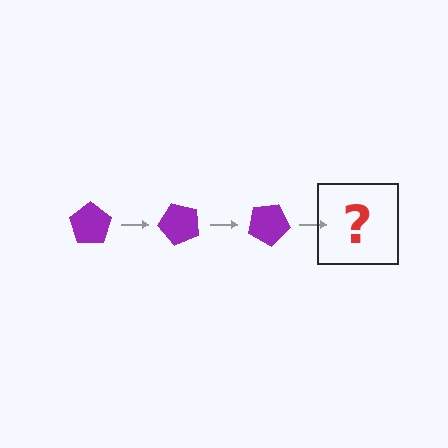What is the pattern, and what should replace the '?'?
The pattern is that the pentagon rotates 50 degrees each step. The '?' should be a purple pentagon rotated 150 degrees.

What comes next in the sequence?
The next element should be a purple pentagon rotated 150 degrees.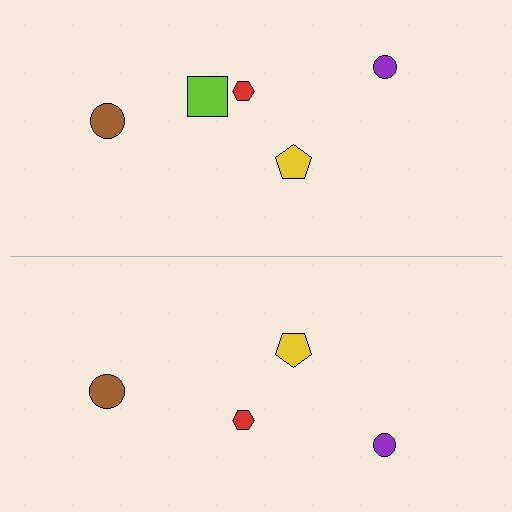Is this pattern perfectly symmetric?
No, the pattern is not perfectly symmetric. A lime square is missing from the bottom side.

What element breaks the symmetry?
A lime square is missing from the bottom side.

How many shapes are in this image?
There are 9 shapes in this image.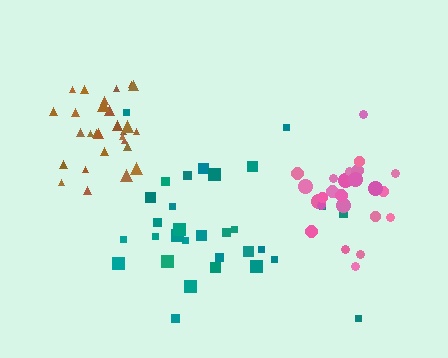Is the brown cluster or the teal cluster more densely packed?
Brown.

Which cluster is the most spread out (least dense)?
Teal.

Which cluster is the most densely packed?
Pink.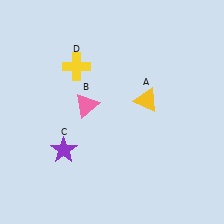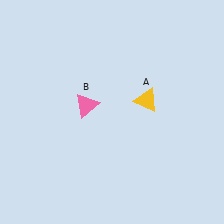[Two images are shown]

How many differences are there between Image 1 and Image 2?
There are 2 differences between the two images.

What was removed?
The purple star (C), the yellow cross (D) were removed in Image 2.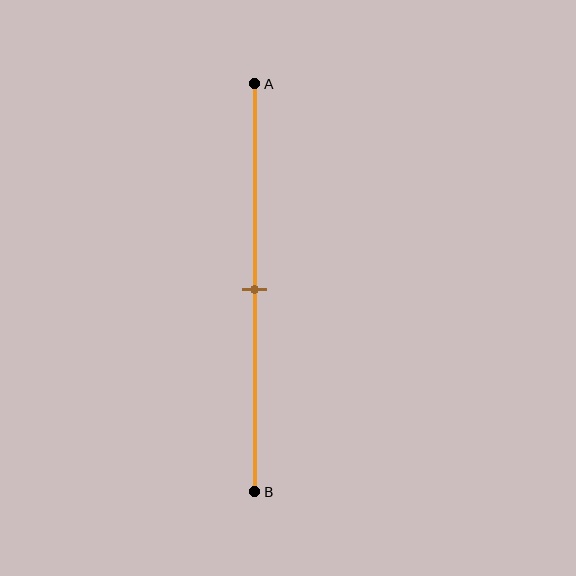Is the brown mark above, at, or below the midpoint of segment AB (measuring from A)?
The brown mark is approximately at the midpoint of segment AB.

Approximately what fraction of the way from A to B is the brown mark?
The brown mark is approximately 50% of the way from A to B.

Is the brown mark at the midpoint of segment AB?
Yes, the mark is approximately at the midpoint.